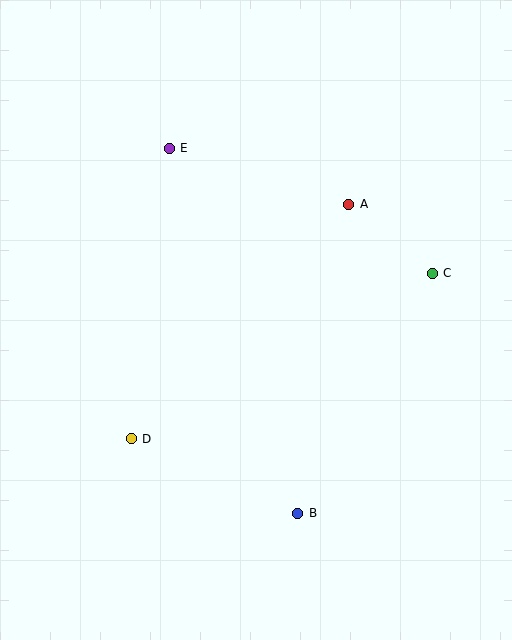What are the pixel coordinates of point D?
Point D is at (131, 439).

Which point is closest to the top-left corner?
Point E is closest to the top-left corner.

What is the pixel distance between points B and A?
The distance between B and A is 313 pixels.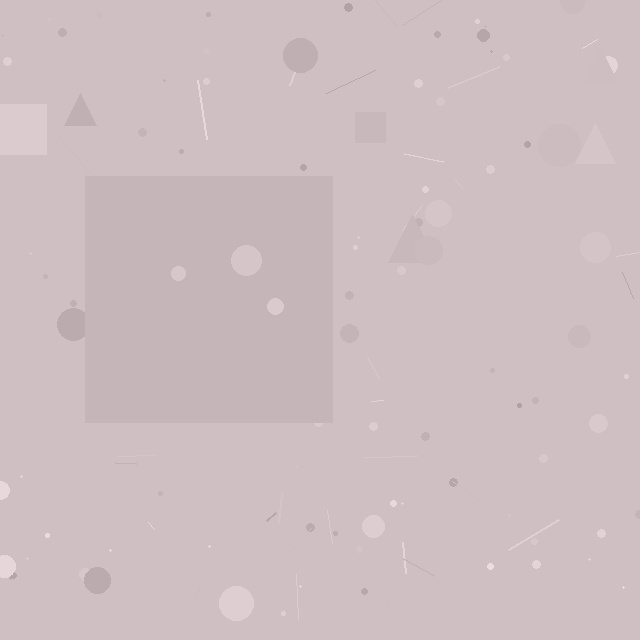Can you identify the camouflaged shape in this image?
The camouflaged shape is a square.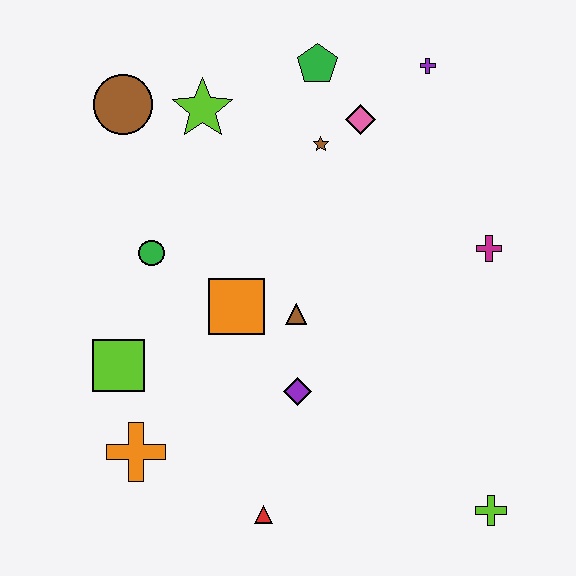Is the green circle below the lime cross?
No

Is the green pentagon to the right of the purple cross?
No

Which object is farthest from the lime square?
The purple cross is farthest from the lime square.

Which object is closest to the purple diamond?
The brown triangle is closest to the purple diamond.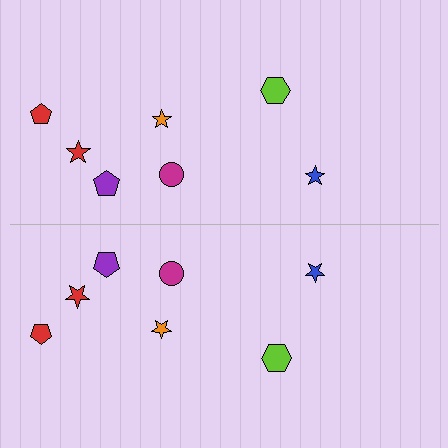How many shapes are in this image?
There are 14 shapes in this image.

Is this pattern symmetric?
Yes, this pattern has bilateral (reflection) symmetry.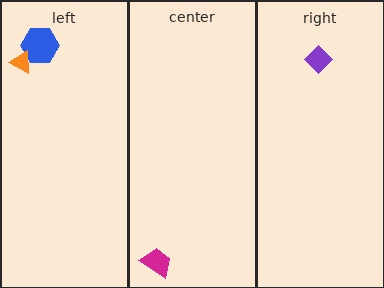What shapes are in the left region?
The blue hexagon, the orange triangle.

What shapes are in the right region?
The purple diamond.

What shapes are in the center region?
The magenta trapezoid.